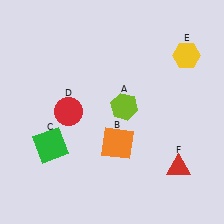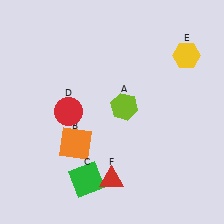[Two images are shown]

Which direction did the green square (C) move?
The green square (C) moved right.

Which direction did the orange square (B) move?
The orange square (B) moved left.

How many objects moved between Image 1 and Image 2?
3 objects moved between the two images.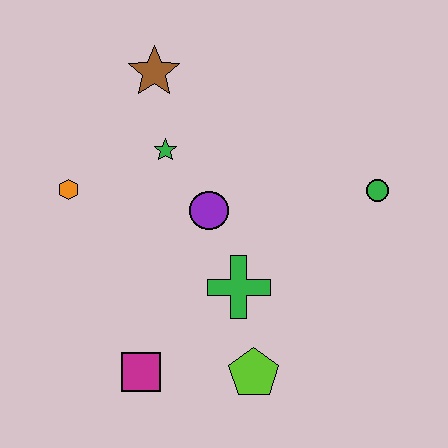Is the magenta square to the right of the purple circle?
No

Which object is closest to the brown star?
The green star is closest to the brown star.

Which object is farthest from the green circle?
The orange hexagon is farthest from the green circle.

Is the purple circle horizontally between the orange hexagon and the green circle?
Yes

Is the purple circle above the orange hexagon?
No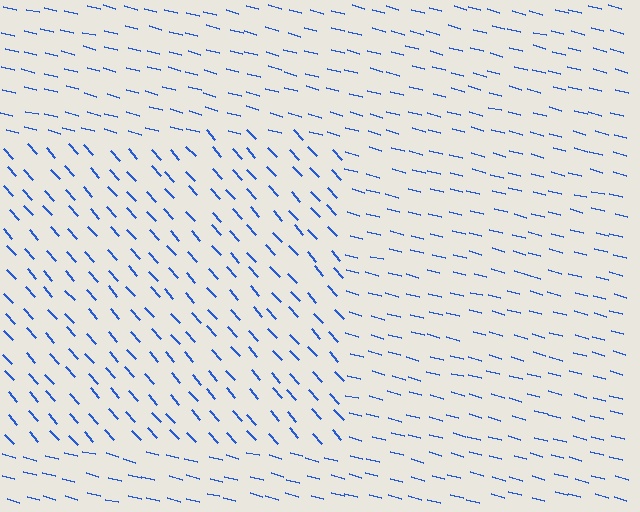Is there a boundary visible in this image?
Yes, there is a texture boundary formed by a change in line orientation.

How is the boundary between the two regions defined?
The boundary is defined purely by a change in line orientation (approximately 33 degrees difference). All lines are the same color and thickness.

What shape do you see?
I see a rectangle.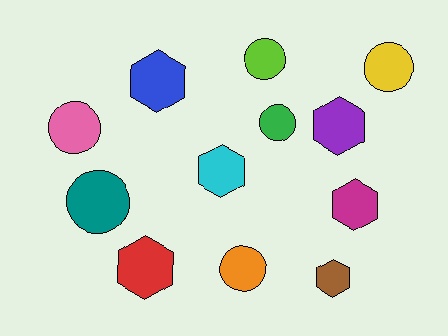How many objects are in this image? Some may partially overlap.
There are 12 objects.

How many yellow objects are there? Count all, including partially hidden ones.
There is 1 yellow object.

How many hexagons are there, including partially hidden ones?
There are 6 hexagons.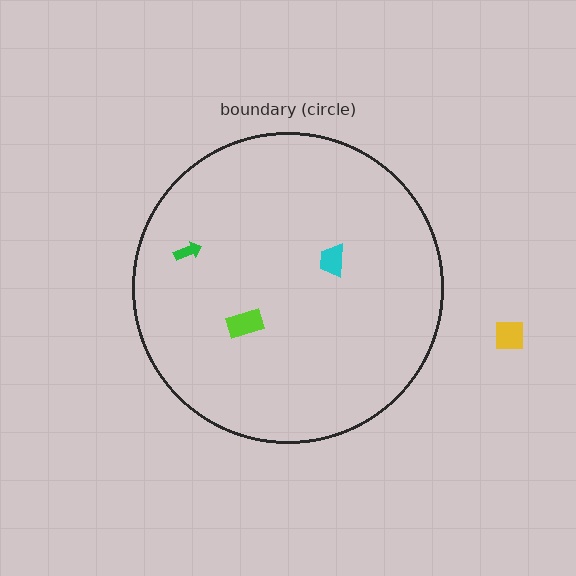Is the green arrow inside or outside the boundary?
Inside.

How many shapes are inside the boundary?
3 inside, 1 outside.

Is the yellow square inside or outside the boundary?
Outside.